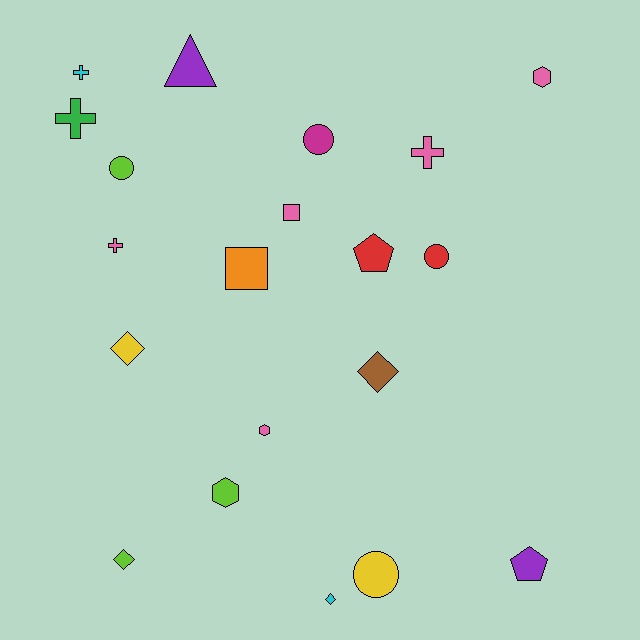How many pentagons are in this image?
There are 2 pentagons.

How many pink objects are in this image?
There are 5 pink objects.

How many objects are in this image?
There are 20 objects.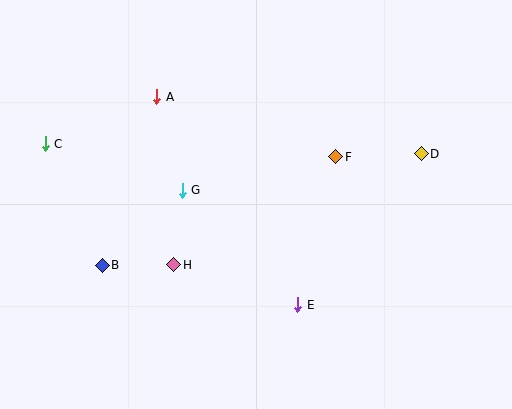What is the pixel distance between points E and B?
The distance between E and B is 199 pixels.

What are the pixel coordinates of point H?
Point H is at (174, 265).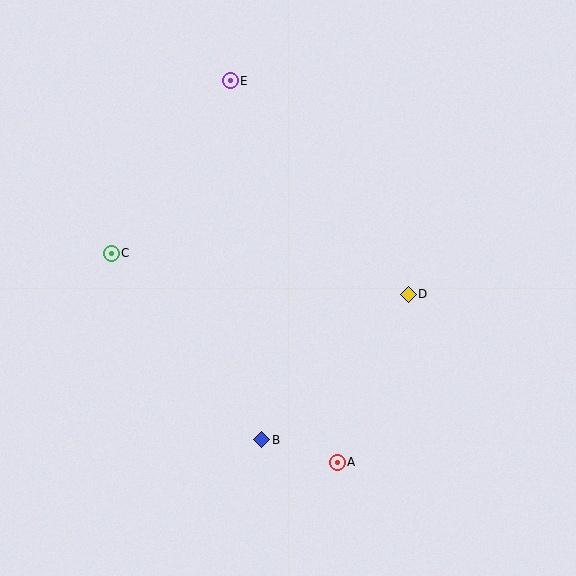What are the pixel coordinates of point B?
Point B is at (262, 440).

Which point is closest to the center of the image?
Point D at (408, 294) is closest to the center.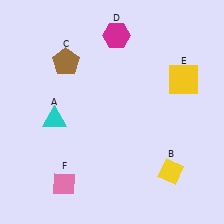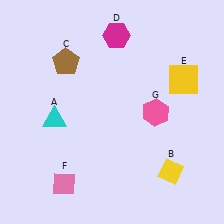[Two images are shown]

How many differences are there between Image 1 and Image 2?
There is 1 difference between the two images.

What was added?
A pink hexagon (G) was added in Image 2.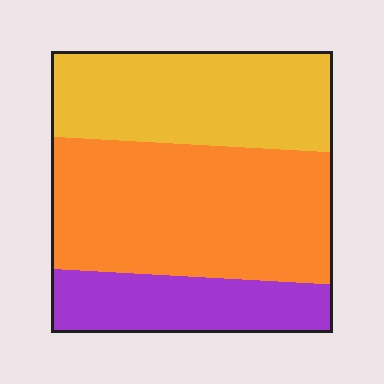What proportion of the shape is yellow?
Yellow takes up between a sixth and a third of the shape.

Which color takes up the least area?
Purple, at roughly 20%.